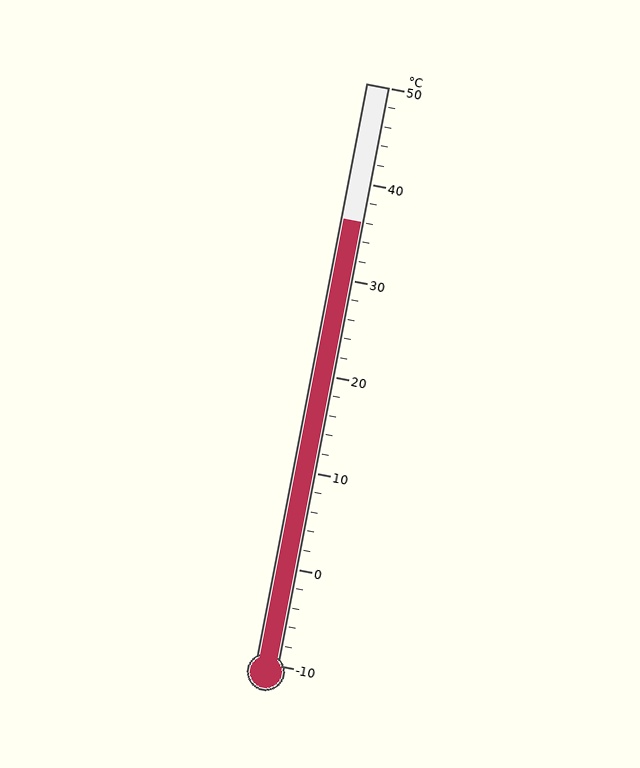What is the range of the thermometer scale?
The thermometer scale ranges from -10°C to 50°C.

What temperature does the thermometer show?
The thermometer shows approximately 36°C.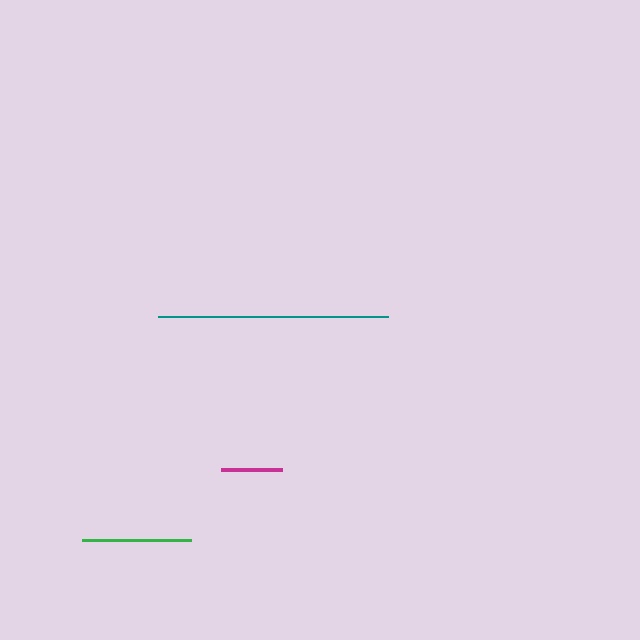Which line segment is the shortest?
The magenta line is the shortest at approximately 61 pixels.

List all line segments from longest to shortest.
From longest to shortest: teal, green, magenta.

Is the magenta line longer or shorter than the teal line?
The teal line is longer than the magenta line.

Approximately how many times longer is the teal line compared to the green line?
The teal line is approximately 2.1 times the length of the green line.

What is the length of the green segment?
The green segment is approximately 109 pixels long.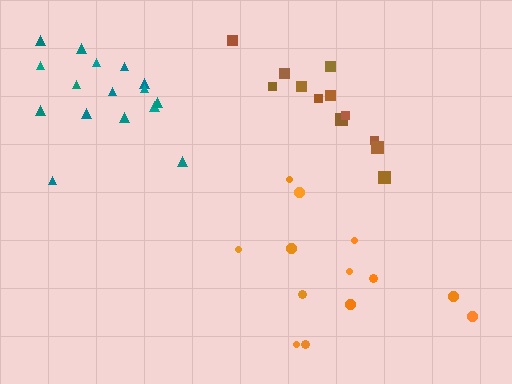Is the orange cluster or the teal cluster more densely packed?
Teal.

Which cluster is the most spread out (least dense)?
Orange.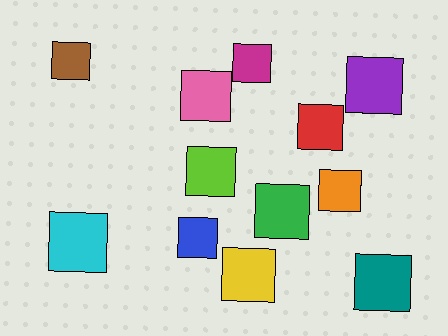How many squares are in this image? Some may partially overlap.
There are 12 squares.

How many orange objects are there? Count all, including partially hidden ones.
There is 1 orange object.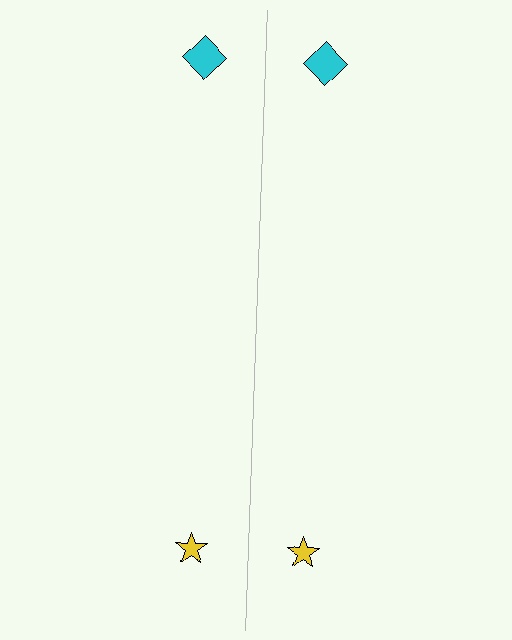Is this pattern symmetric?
Yes, this pattern has bilateral (reflection) symmetry.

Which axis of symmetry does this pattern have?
The pattern has a vertical axis of symmetry running through the center of the image.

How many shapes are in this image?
There are 4 shapes in this image.